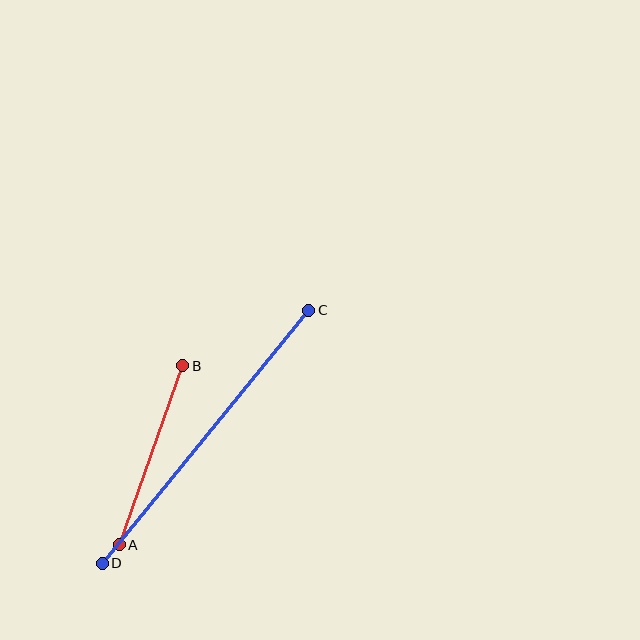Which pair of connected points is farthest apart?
Points C and D are farthest apart.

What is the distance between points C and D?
The distance is approximately 327 pixels.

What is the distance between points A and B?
The distance is approximately 190 pixels.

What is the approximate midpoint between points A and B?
The midpoint is at approximately (151, 455) pixels.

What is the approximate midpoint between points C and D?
The midpoint is at approximately (205, 437) pixels.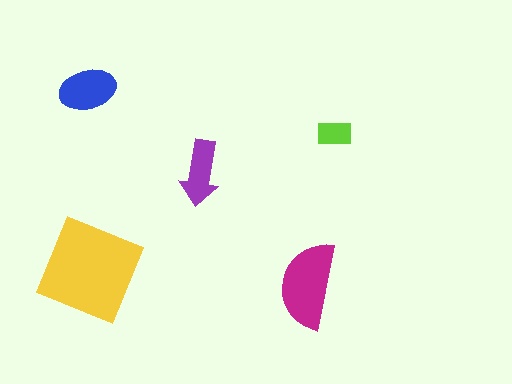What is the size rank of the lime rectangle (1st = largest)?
5th.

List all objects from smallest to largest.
The lime rectangle, the purple arrow, the blue ellipse, the magenta semicircle, the yellow diamond.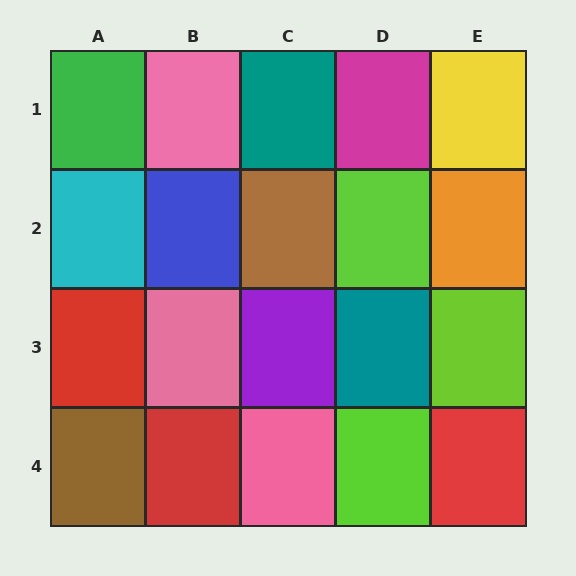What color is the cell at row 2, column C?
Brown.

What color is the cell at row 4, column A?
Brown.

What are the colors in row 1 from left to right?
Green, pink, teal, magenta, yellow.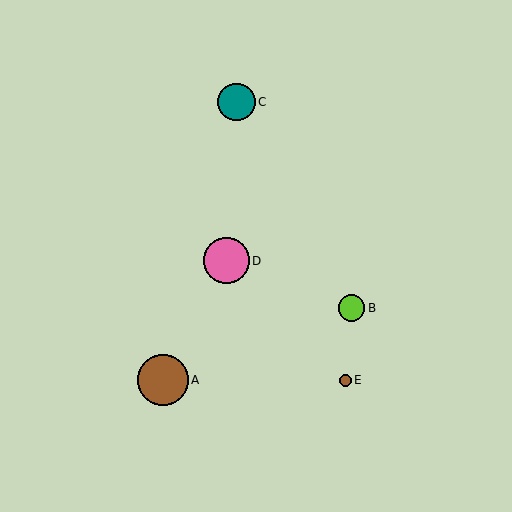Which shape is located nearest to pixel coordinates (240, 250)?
The pink circle (labeled D) at (226, 261) is nearest to that location.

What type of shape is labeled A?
Shape A is a brown circle.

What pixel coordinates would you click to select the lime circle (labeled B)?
Click at (351, 308) to select the lime circle B.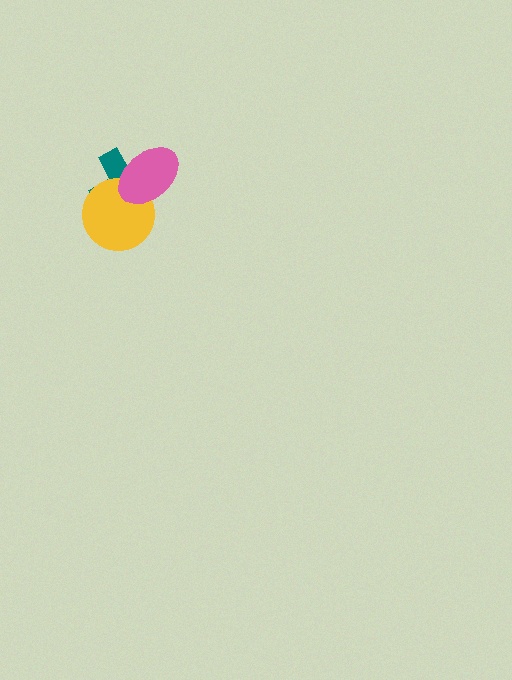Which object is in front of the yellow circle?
The pink ellipse is in front of the yellow circle.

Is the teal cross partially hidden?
Yes, it is partially covered by another shape.